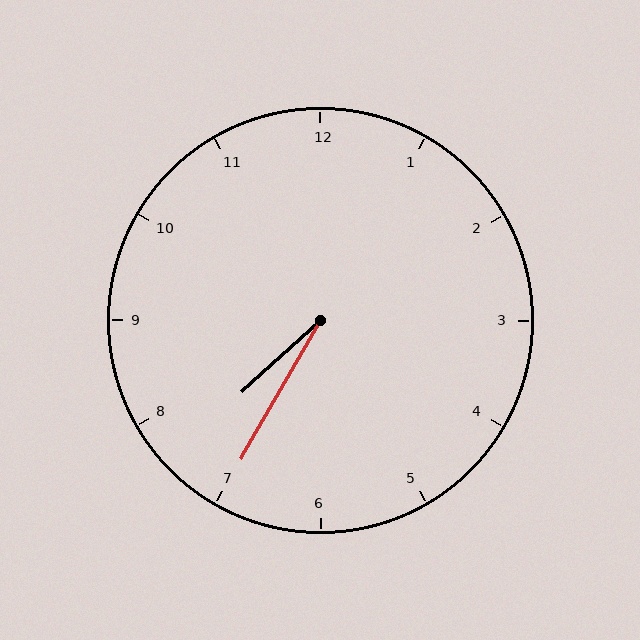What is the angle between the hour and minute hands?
Approximately 18 degrees.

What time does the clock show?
7:35.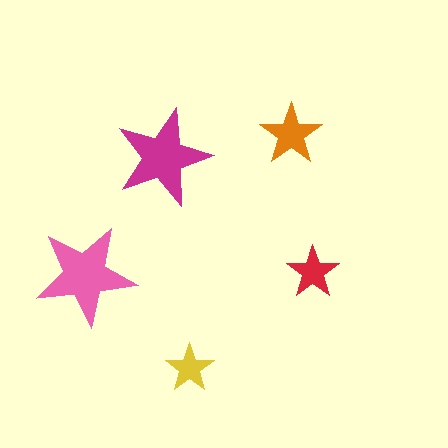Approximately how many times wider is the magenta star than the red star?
About 2 times wider.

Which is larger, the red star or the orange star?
The orange one.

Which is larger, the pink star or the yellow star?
The pink one.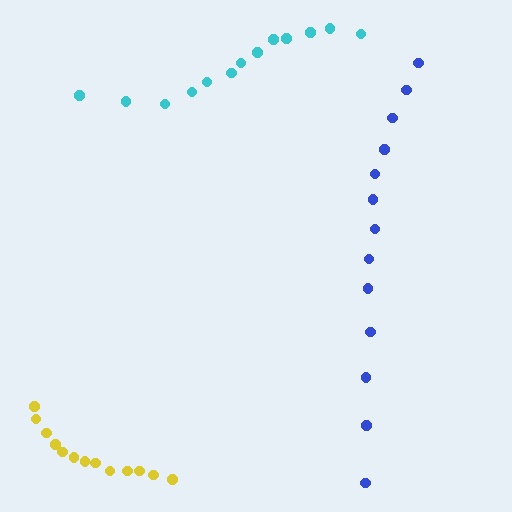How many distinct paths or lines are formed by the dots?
There are 3 distinct paths.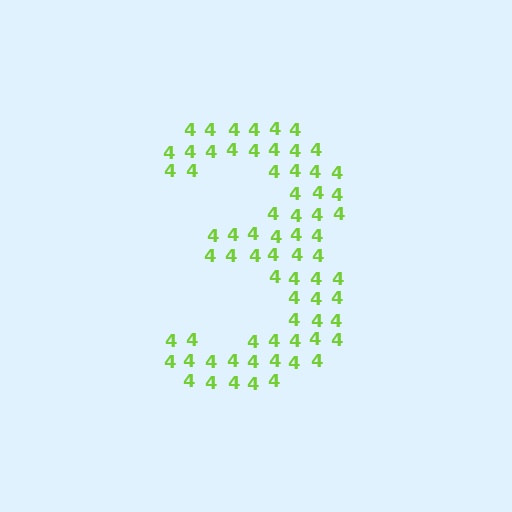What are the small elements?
The small elements are digit 4's.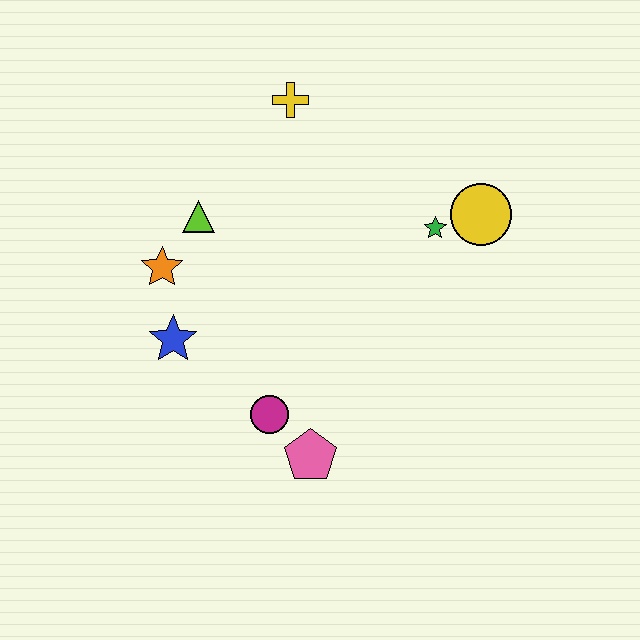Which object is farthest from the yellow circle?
The blue star is farthest from the yellow circle.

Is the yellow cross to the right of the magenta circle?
Yes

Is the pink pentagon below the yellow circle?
Yes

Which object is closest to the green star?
The yellow circle is closest to the green star.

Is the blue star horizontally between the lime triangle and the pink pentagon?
No